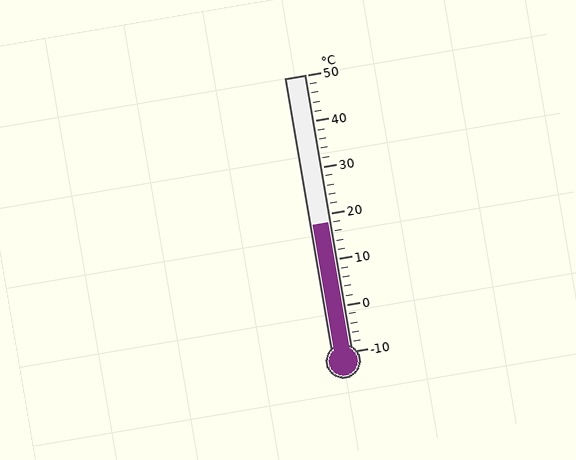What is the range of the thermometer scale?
The thermometer scale ranges from -10°C to 50°C.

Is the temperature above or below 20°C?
The temperature is below 20°C.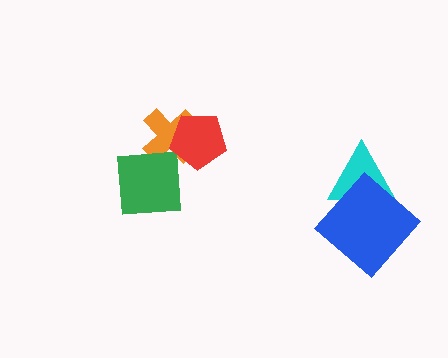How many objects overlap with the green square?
1 object overlaps with the green square.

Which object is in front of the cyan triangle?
The blue diamond is in front of the cyan triangle.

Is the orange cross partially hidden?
Yes, it is partially covered by another shape.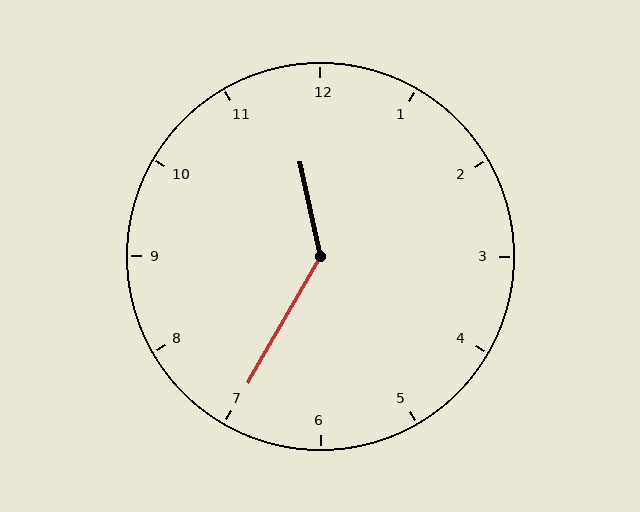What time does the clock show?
11:35.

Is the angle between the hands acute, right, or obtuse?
It is obtuse.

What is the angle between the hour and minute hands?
Approximately 138 degrees.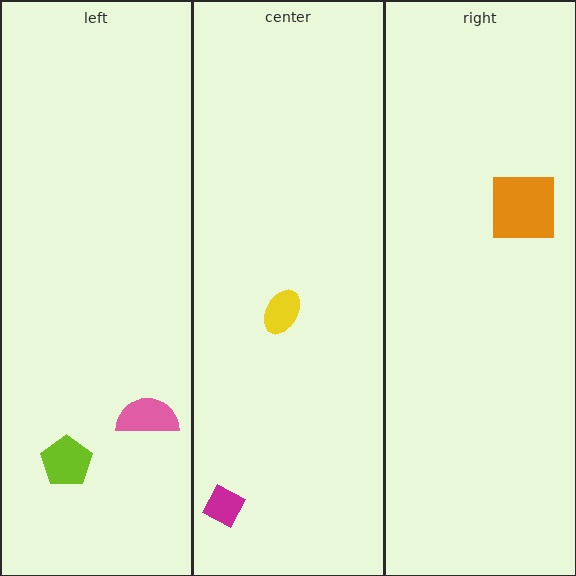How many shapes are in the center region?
2.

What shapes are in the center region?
The yellow ellipse, the magenta diamond.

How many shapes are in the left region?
2.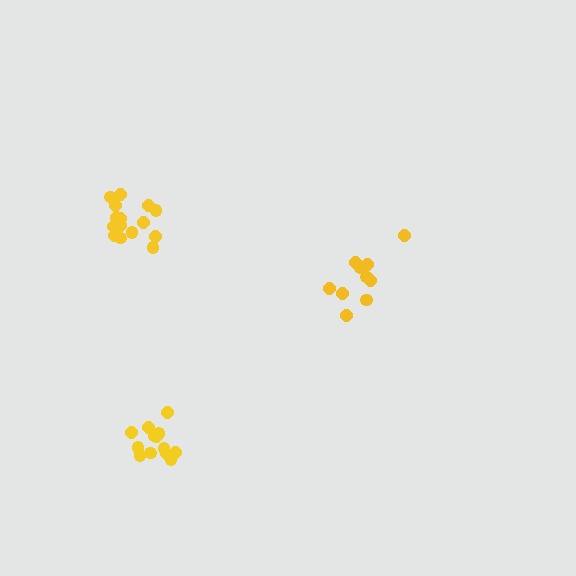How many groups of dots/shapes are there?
There are 3 groups.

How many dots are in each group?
Group 1: 10 dots, Group 2: 13 dots, Group 3: 15 dots (38 total).